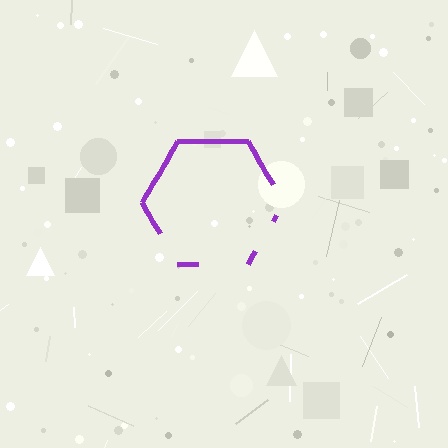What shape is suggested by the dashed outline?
The dashed outline suggests a hexagon.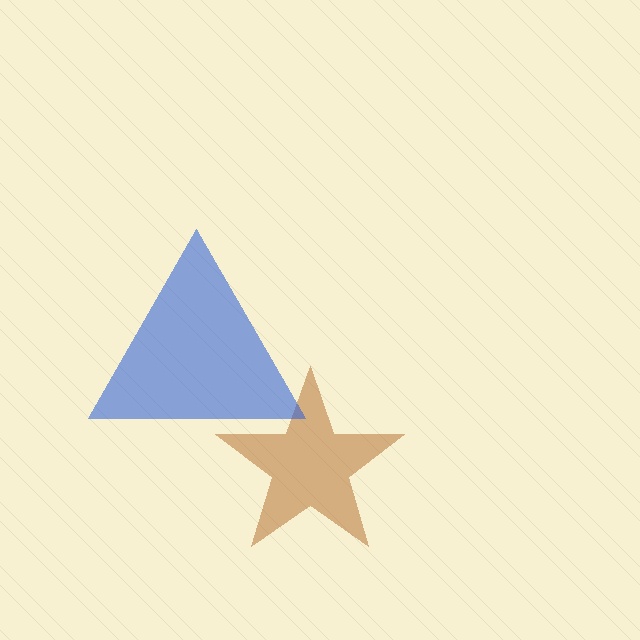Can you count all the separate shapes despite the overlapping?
Yes, there are 2 separate shapes.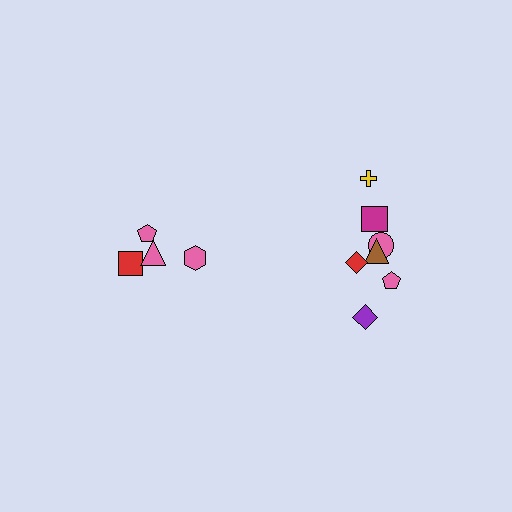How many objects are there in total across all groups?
There are 11 objects.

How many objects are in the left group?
There are 4 objects.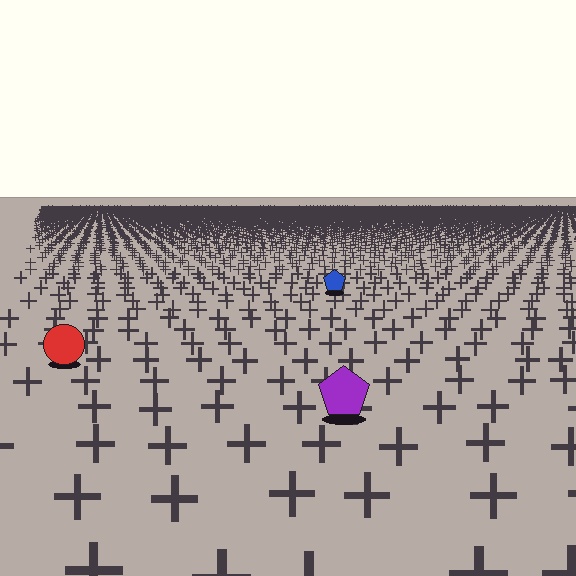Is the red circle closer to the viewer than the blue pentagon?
Yes. The red circle is closer — you can tell from the texture gradient: the ground texture is coarser near it.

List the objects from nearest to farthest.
From nearest to farthest: the purple pentagon, the red circle, the blue pentagon.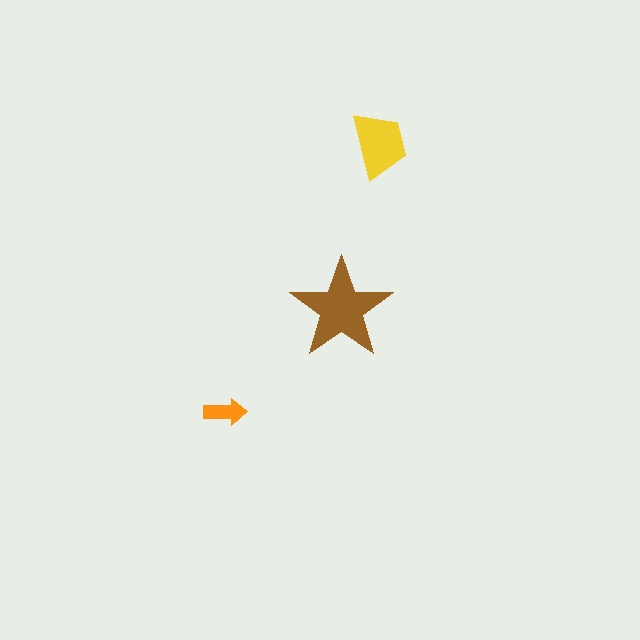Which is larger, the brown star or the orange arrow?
The brown star.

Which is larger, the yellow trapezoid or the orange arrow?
The yellow trapezoid.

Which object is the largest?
The brown star.